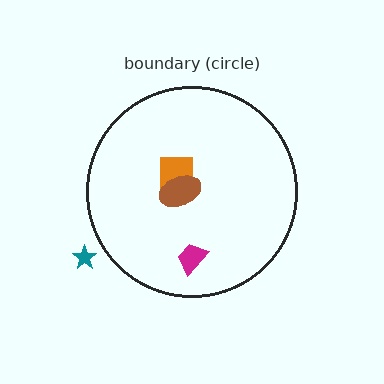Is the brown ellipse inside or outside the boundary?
Inside.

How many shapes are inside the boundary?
3 inside, 1 outside.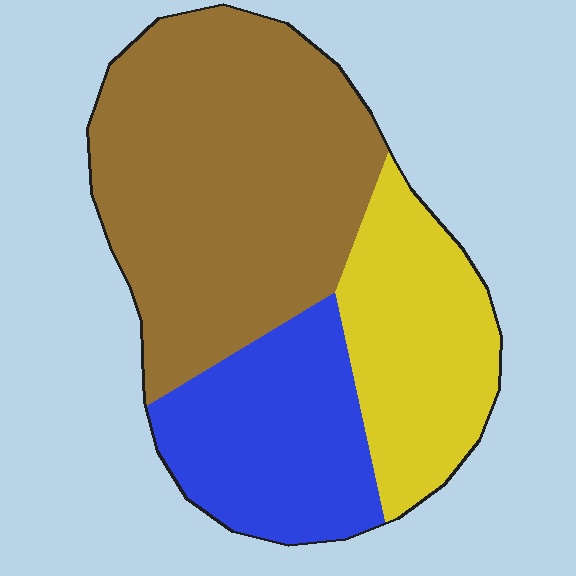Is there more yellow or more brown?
Brown.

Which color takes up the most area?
Brown, at roughly 50%.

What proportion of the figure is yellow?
Yellow takes up about one quarter (1/4) of the figure.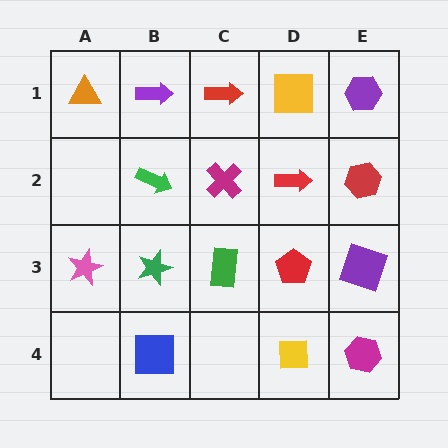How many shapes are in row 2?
4 shapes.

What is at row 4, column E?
A magenta hexagon.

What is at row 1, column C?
A red arrow.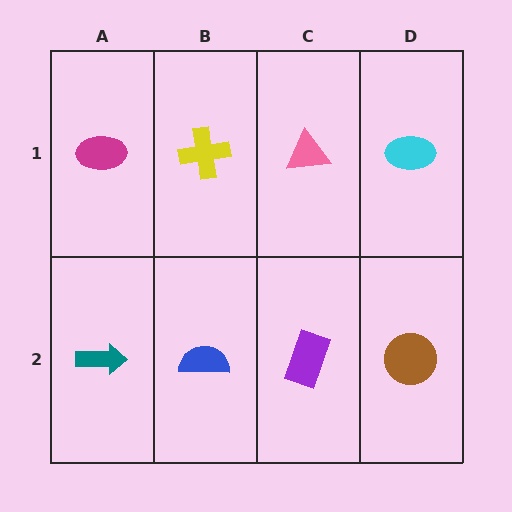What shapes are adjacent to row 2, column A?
A magenta ellipse (row 1, column A), a blue semicircle (row 2, column B).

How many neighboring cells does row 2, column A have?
2.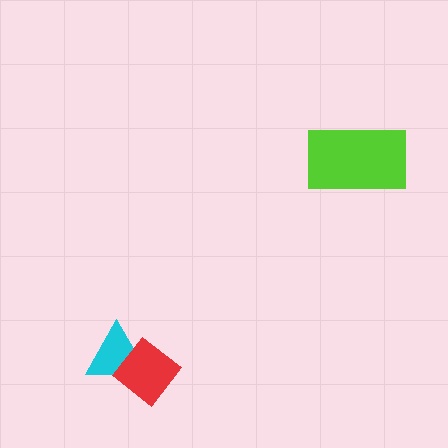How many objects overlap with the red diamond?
1 object overlaps with the red diamond.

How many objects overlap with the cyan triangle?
1 object overlaps with the cyan triangle.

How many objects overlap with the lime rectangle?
0 objects overlap with the lime rectangle.